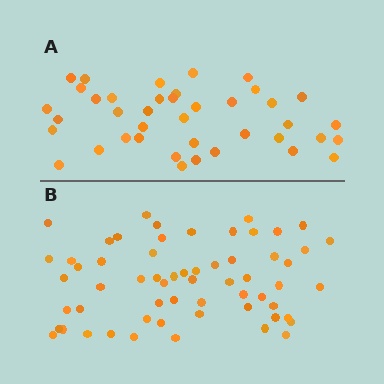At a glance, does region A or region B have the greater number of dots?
Region B (the bottom region) has more dots.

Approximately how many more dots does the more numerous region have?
Region B has approximately 20 more dots than region A.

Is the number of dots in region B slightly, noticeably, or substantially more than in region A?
Region B has substantially more. The ratio is roughly 1.5 to 1.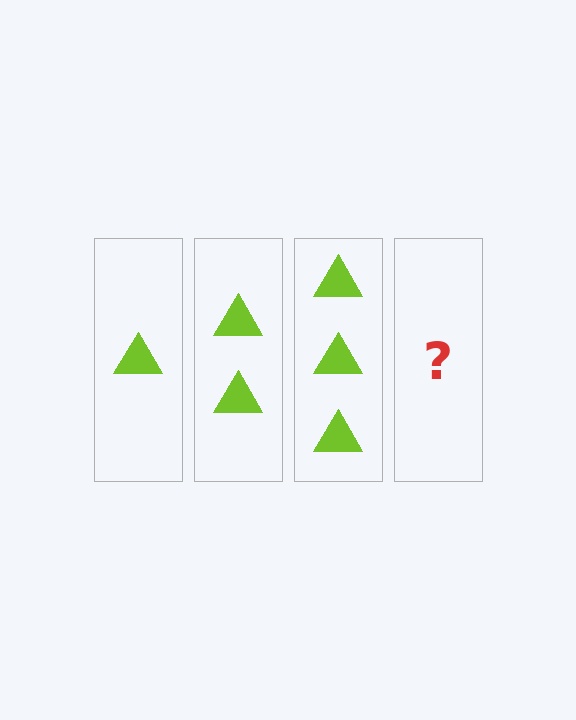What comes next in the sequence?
The next element should be 4 triangles.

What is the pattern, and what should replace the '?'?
The pattern is that each step adds one more triangle. The '?' should be 4 triangles.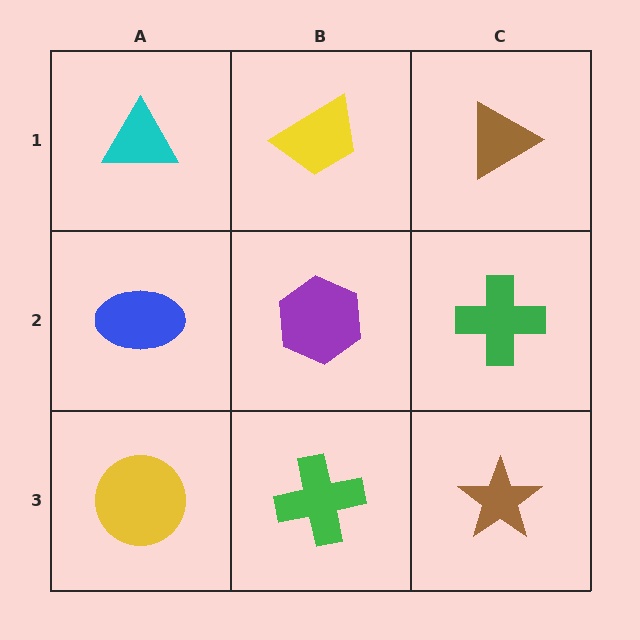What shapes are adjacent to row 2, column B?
A yellow trapezoid (row 1, column B), a green cross (row 3, column B), a blue ellipse (row 2, column A), a green cross (row 2, column C).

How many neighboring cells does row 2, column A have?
3.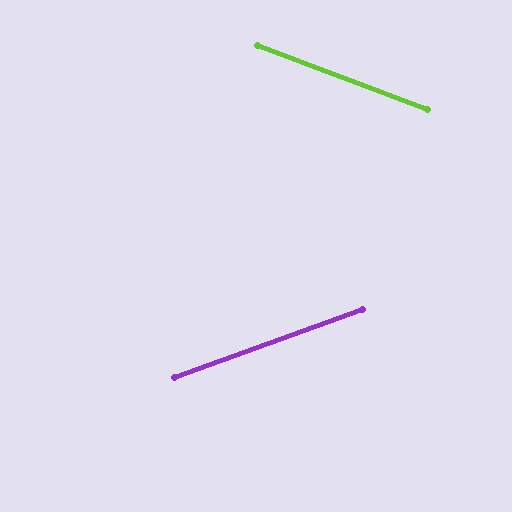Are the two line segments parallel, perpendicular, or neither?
Neither parallel nor perpendicular — they differ by about 41°.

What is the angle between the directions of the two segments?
Approximately 41 degrees.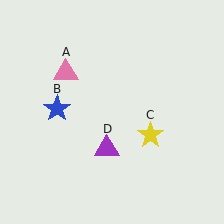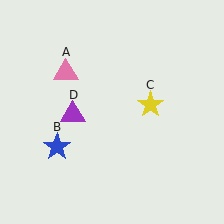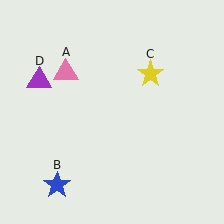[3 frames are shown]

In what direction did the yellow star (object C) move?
The yellow star (object C) moved up.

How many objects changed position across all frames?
3 objects changed position: blue star (object B), yellow star (object C), purple triangle (object D).